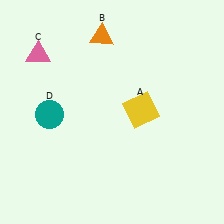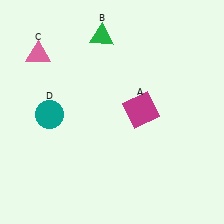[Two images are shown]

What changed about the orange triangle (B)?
In Image 1, B is orange. In Image 2, it changed to green.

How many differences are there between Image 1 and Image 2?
There are 2 differences between the two images.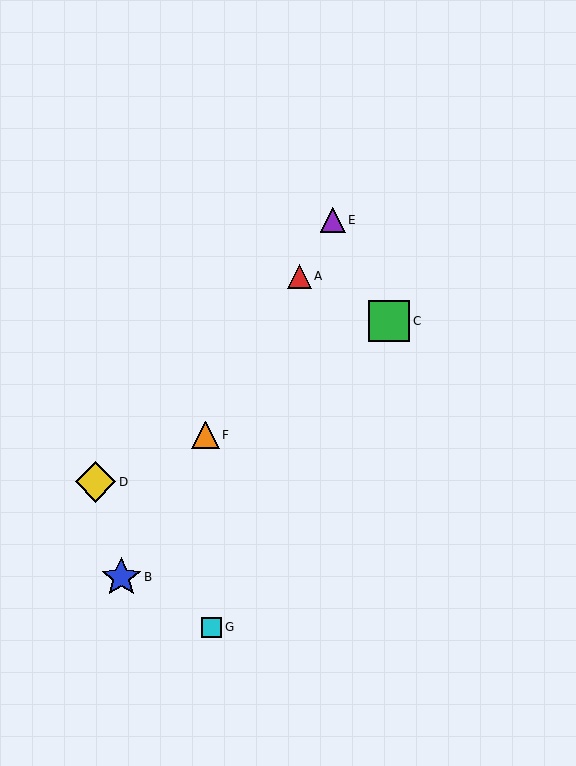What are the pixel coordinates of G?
Object G is at (212, 627).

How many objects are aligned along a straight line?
4 objects (A, B, E, F) are aligned along a straight line.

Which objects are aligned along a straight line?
Objects A, B, E, F are aligned along a straight line.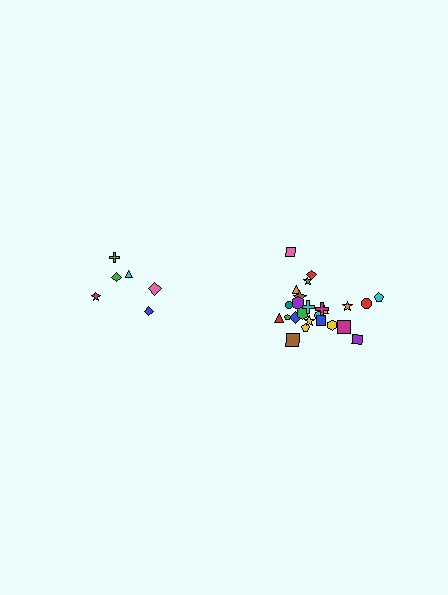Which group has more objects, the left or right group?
The right group.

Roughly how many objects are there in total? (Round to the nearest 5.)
Roughly 30 objects in total.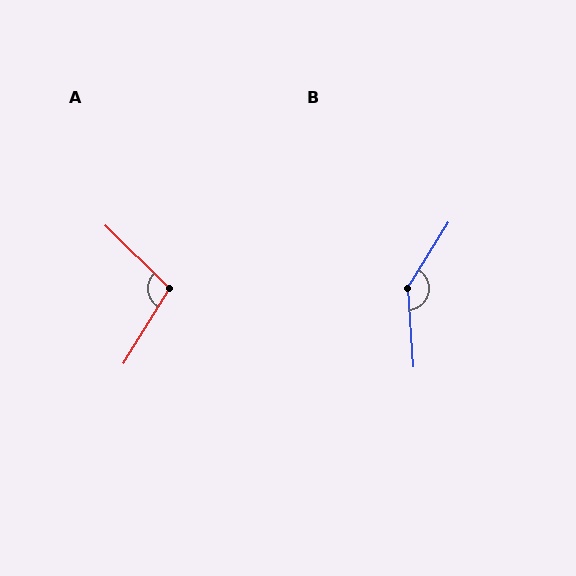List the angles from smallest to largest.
A (103°), B (144°).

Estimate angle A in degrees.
Approximately 103 degrees.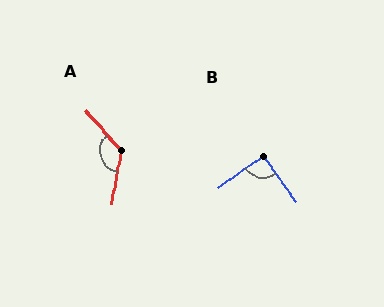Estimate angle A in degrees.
Approximately 128 degrees.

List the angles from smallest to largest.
B (91°), A (128°).